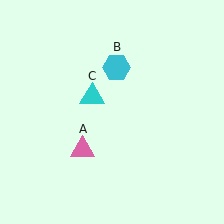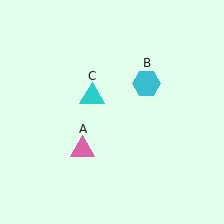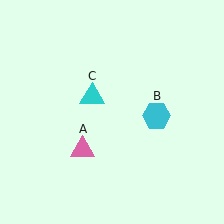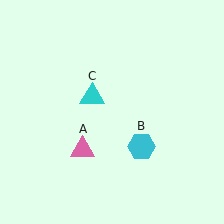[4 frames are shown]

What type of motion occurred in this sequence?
The cyan hexagon (object B) rotated clockwise around the center of the scene.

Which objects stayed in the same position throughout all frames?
Pink triangle (object A) and cyan triangle (object C) remained stationary.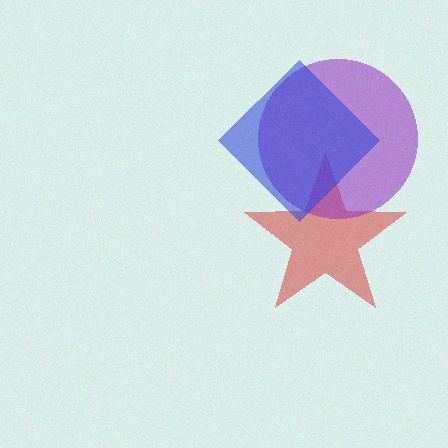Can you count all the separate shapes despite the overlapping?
Yes, there are 3 separate shapes.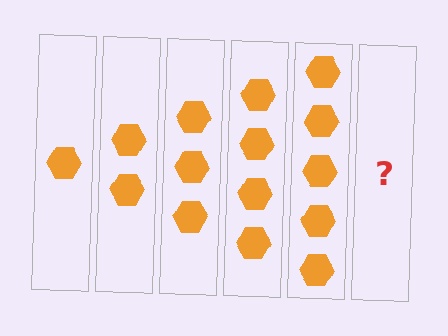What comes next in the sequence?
The next element should be 6 hexagons.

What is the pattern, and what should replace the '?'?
The pattern is that each step adds one more hexagon. The '?' should be 6 hexagons.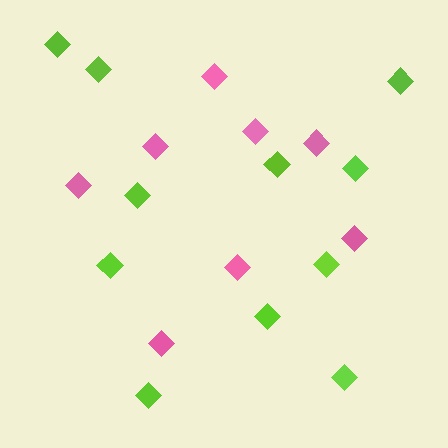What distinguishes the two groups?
There are 2 groups: one group of lime diamonds (11) and one group of pink diamonds (8).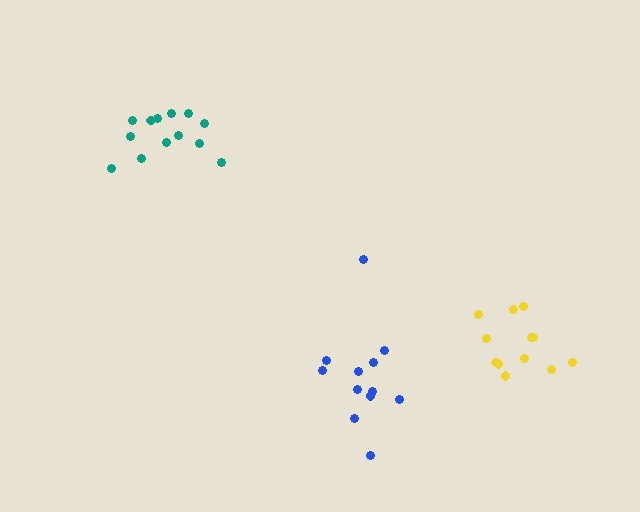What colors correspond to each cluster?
The clusters are colored: teal, yellow, blue.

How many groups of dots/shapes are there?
There are 3 groups.